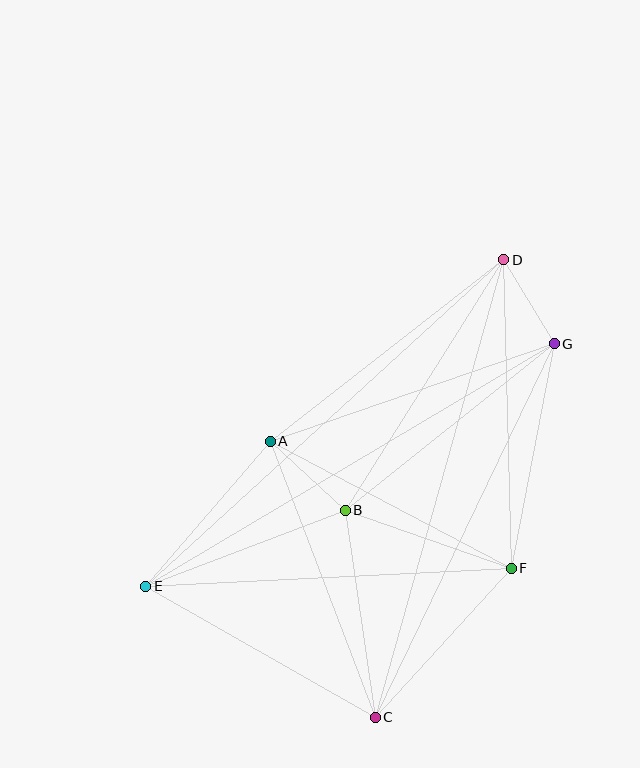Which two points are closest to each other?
Points D and G are closest to each other.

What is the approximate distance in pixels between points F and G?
The distance between F and G is approximately 228 pixels.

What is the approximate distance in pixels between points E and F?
The distance between E and F is approximately 366 pixels.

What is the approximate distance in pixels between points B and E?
The distance between B and E is approximately 213 pixels.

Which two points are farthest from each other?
Points D and E are farthest from each other.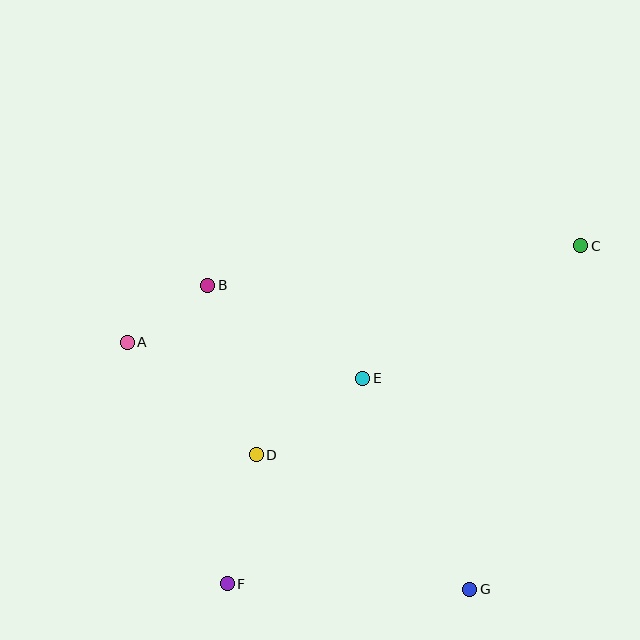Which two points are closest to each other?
Points A and B are closest to each other.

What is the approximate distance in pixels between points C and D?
The distance between C and D is approximately 386 pixels.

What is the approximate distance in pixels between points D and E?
The distance between D and E is approximately 131 pixels.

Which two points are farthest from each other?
Points C and F are farthest from each other.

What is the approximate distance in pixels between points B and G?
The distance between B and G is approximately 401 pixels.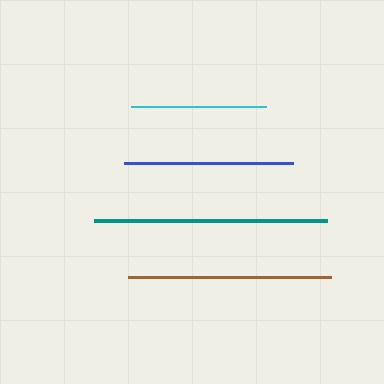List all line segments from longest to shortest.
From longest to shortest: teal, brown, blue, cyan.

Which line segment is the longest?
The teal line is the longest at approximately 233 pixels.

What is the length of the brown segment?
The brown segment is approximately 204 pixels long.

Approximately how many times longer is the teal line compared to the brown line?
The teal line is approximately 1.1 times the length of the brown line.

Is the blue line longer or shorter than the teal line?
The teal line is longer than the blue line.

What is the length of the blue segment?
The blue segment is approximately 169 pixels long.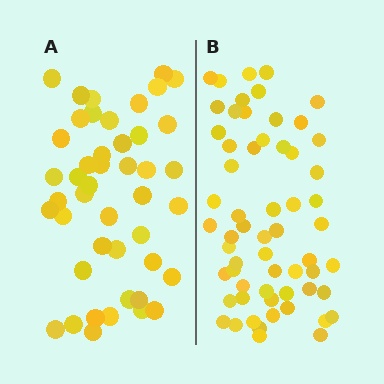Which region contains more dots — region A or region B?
Region B (the right region) has more dots.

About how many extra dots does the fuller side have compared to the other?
Region B has approximately 15 more dots than region A.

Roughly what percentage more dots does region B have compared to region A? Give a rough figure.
About 35% more.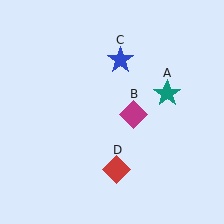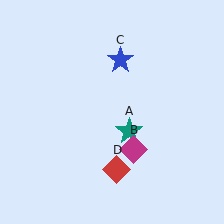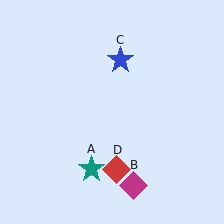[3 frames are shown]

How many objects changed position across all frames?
2 objects changed position: teal star (object A), magenta diamond (object B).